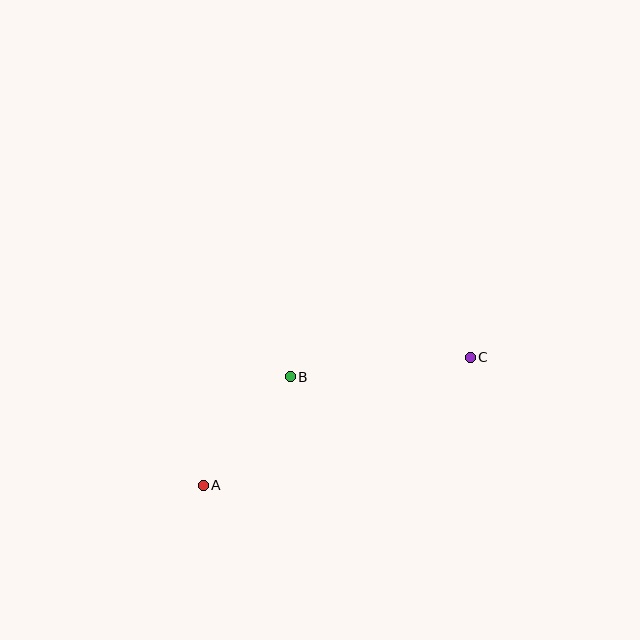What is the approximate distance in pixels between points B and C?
The distance between B and C is approximately 181 pixels.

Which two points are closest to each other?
Points A and B are closest to each other.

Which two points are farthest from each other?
Points A and C are farthest from each other.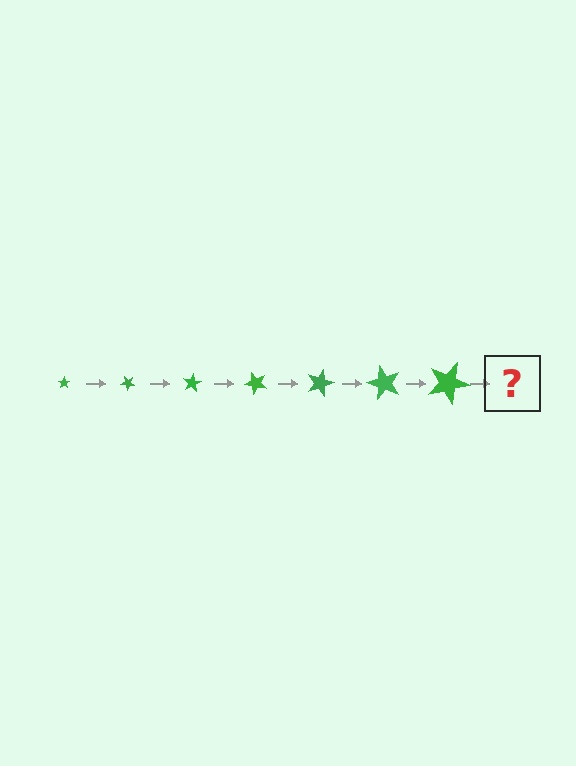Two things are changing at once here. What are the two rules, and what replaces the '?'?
The two rules are that the star grows larger each step and it rotates 40 degrees each step. The '?' should be a star, larger than the previous one and rotated 280 degrees from the start.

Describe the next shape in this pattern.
It should be a star, larger than the previous one and rotated 280 degrees from the start.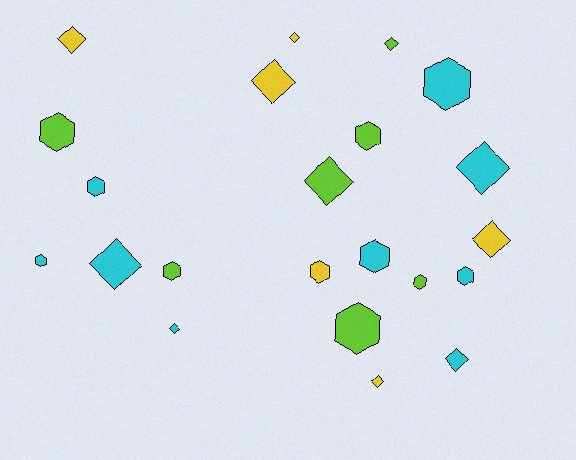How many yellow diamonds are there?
There are 5 yellow diamonds.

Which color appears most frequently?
Cyan, with 9 objects.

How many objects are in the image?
There are 22 objects.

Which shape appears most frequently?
Hexagon, with 11 objects.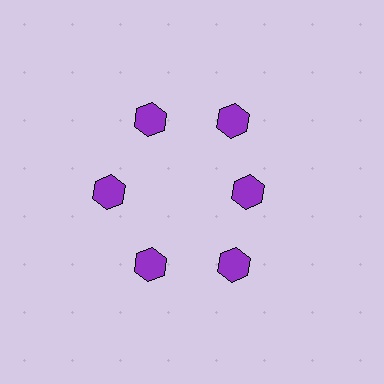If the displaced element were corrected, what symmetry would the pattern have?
It would have 6-fold rotational symmetry — the pattern would map onto itself every 60 degrees.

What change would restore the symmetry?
The symmetry would be restored by moving it outward, back onto the ring so that all 6 hexagons sit at equal angles and equal distance from the center.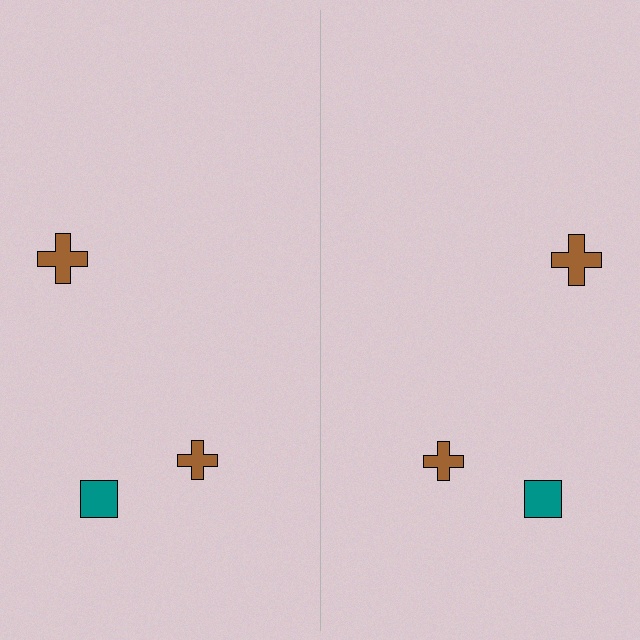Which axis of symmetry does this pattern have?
The pattern has a vertical axis of symmetry running through the center of the image.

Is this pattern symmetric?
Yes, this pattern has bilateral (reflection) symmetry.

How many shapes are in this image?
There are 6 shapes in this image.